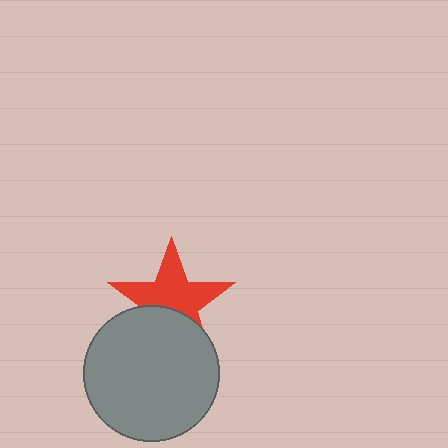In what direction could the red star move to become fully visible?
The red star could move up. That would shift it out from behind the gray circle entirely.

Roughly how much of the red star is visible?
About half of it is visible (roughly 63%).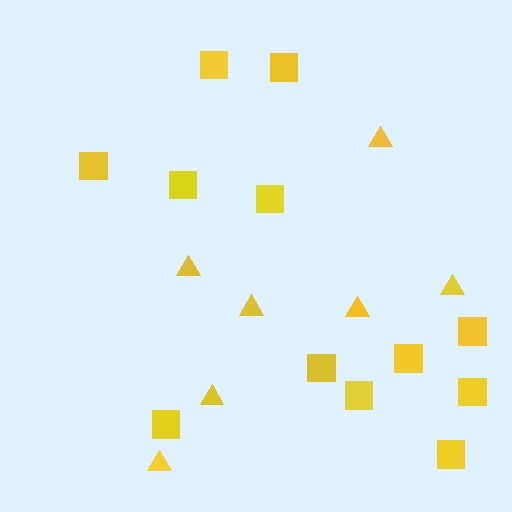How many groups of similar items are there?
There are 2 groups: one group of squares (12) and one group of triangles (7).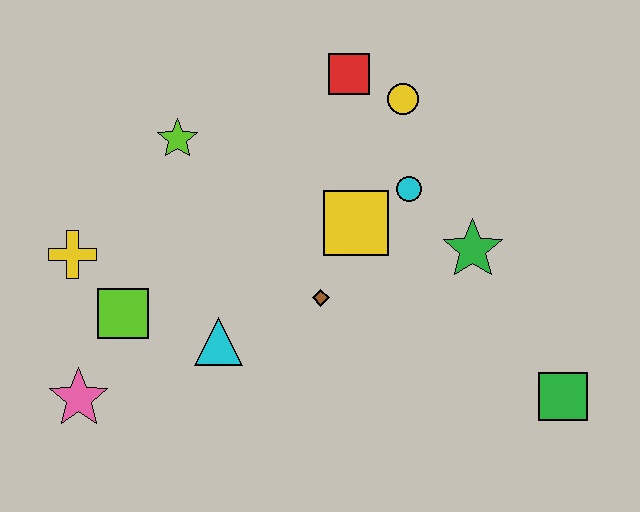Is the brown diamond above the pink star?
Yes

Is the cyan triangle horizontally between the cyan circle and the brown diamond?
No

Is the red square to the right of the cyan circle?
No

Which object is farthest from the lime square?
The green square is farthest from the lime square.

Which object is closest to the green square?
The green star is closest to the green square.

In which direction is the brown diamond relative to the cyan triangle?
The brown diamond is to the right of the cyan triangle.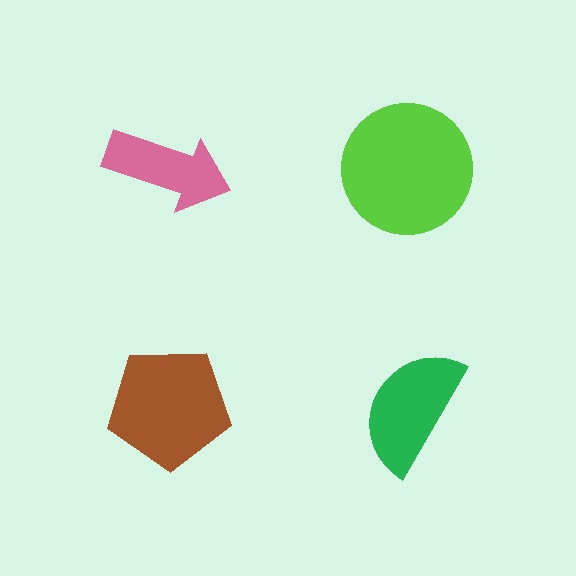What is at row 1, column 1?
A pink arrow.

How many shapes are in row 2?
2 shapes.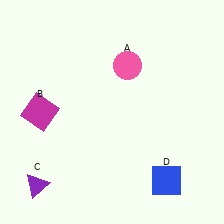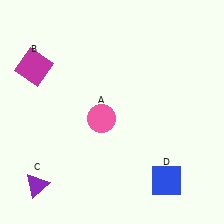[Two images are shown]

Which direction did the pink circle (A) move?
The pink circle (A) moved down.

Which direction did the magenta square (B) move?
The magenta square (B) moved up.